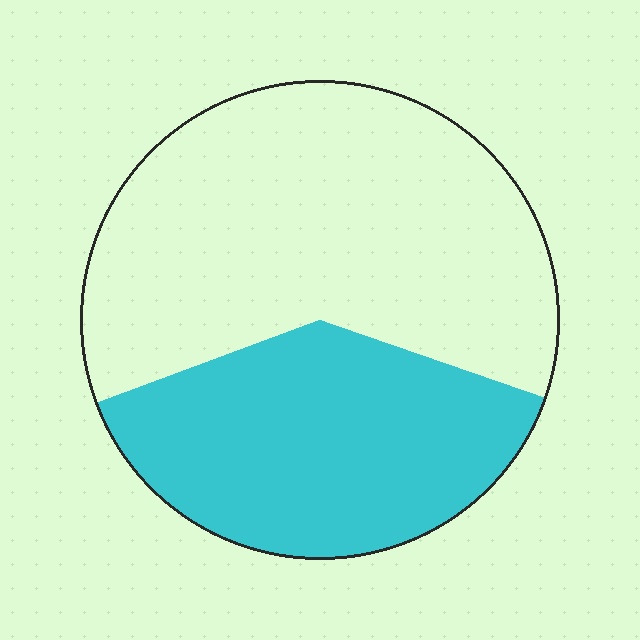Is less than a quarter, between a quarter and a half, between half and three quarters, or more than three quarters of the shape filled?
Between a quarter and a half.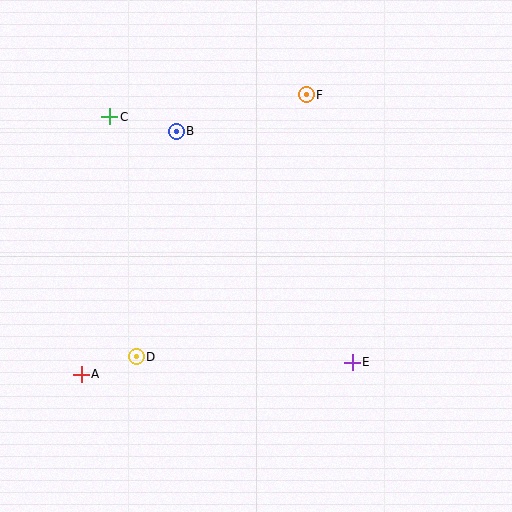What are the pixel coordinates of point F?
Point F is at (306, 95).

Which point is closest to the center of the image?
Point E at (352, 362) is closest to the center.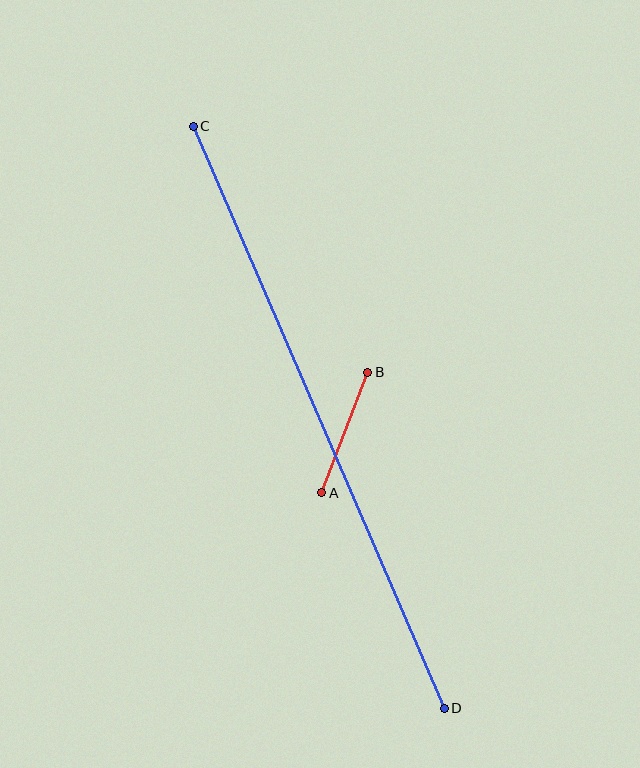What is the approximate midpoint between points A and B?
The midpoint is at approximately (345, 432) pixels.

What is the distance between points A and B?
The distance is approximately 129 pixels.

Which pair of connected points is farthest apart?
Points C and D are farthest apart.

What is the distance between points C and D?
The distance is approximately 634 pixels.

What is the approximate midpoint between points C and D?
The midpoint is at approximately (319, 417) pixels.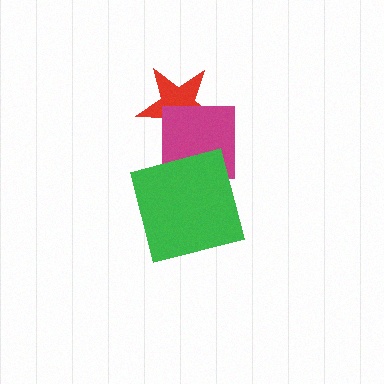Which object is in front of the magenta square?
The green square is in front of the magenta square.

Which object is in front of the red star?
The magenta square is in front of the red star.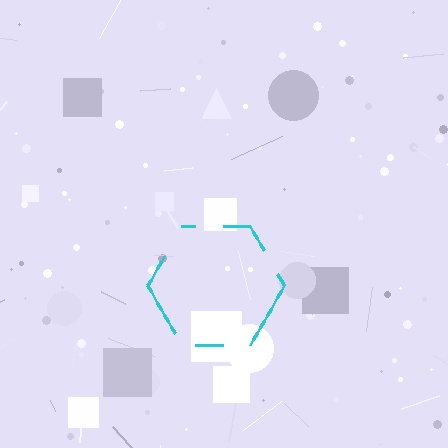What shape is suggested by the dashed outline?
The dashed outline suggests a hexagon.